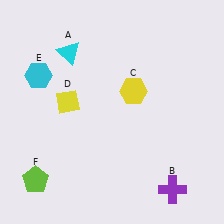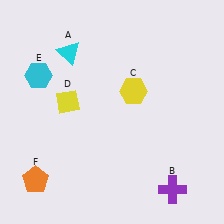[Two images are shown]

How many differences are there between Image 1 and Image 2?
There is 1 difference between the two images.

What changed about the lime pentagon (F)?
In Image 1, F is lime. In Image 2, it changed to orange.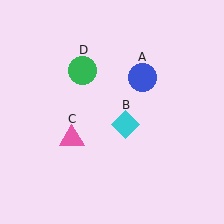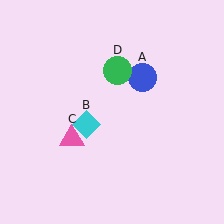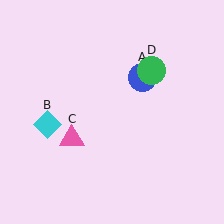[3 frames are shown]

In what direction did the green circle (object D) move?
The green circle (object D) moved right.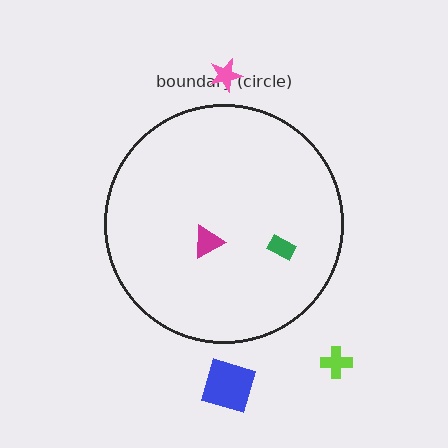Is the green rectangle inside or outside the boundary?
Inside.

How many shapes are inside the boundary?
2 inside, 3 outside.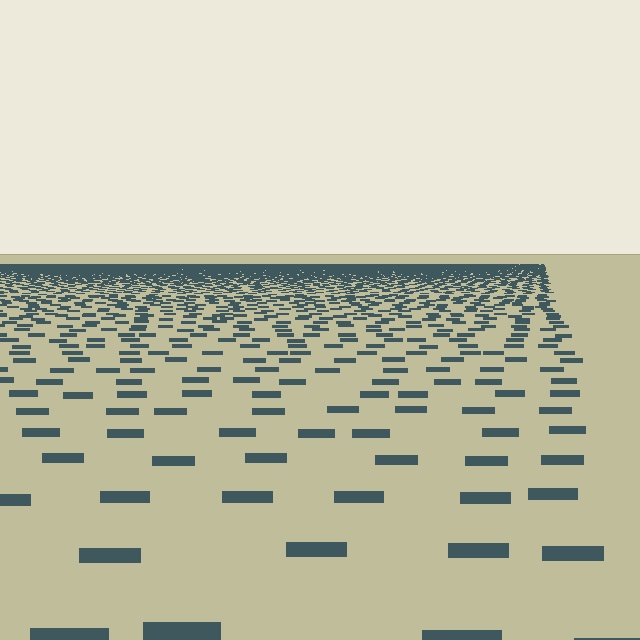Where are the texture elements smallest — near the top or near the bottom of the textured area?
Near the top.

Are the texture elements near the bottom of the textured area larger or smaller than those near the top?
Larger. Near the bottom, elements are closer to the viewer and appear at a bigger on-screen size.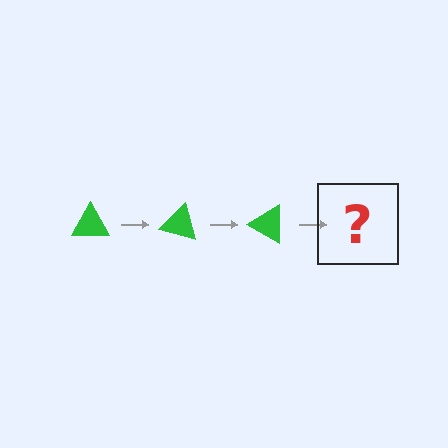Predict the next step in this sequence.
The next step is a green triangle rotated 45 degrees.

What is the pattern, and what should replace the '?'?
The pattern is that the triangle rotates 15 degrees each step. The '?' should be a green triangle rotated 45 degrees.